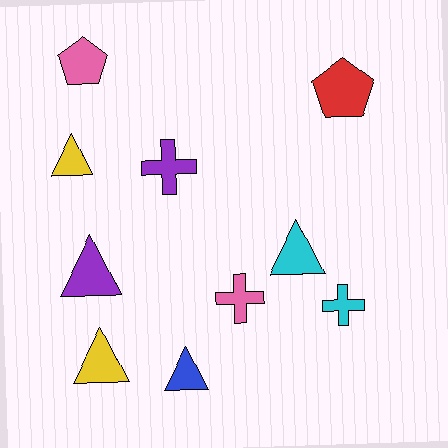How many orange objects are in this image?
There are no orange objects.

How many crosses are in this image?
There are 3 crosses.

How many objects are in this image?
There are 10 objects.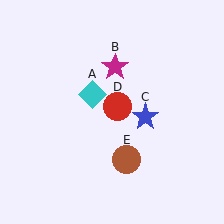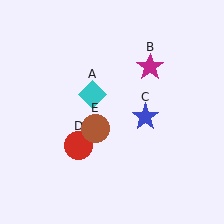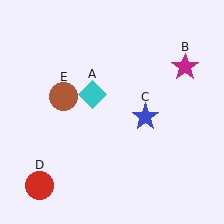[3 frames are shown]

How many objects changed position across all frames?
3 objects changed position: magenta star (object B), red circle (object D), brown circle (object E).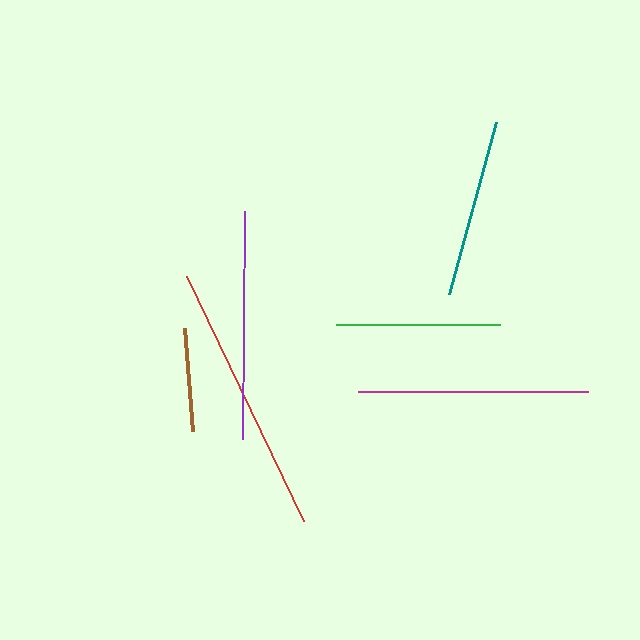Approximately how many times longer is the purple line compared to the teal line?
The purple line is approximately 1.3 times the length of the teal line.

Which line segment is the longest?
The red line is the longest at approximately 272 pixels.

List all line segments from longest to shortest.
From longest to shortest: red, magenta, purple, teal, green, brown.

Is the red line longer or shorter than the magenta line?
The red line is longer than the magenta line.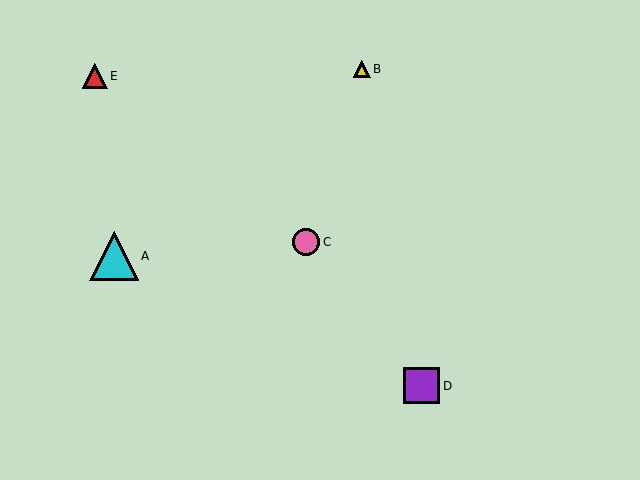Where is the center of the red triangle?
The center of the red triangle is at (95, 76).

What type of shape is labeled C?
Shape C is a pink circle.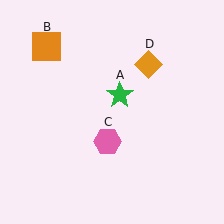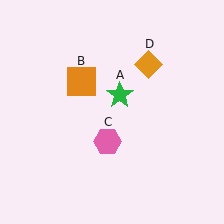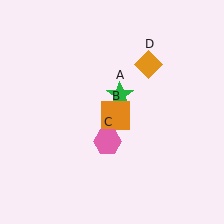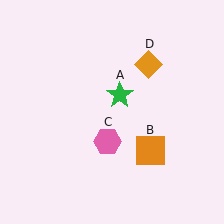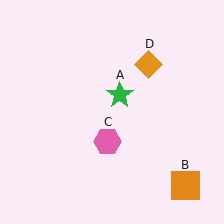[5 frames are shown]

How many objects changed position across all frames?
1 object changed position: orange square (object B).